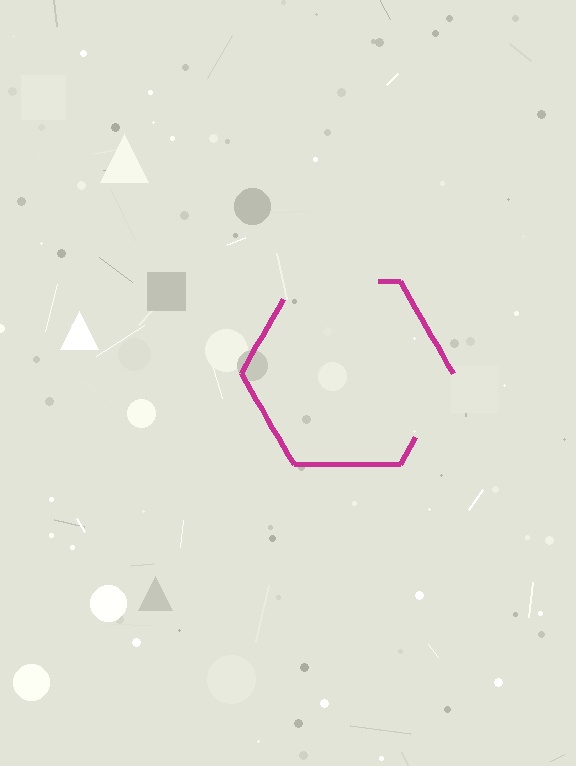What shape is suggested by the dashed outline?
The dashed outline suggests a hexagon.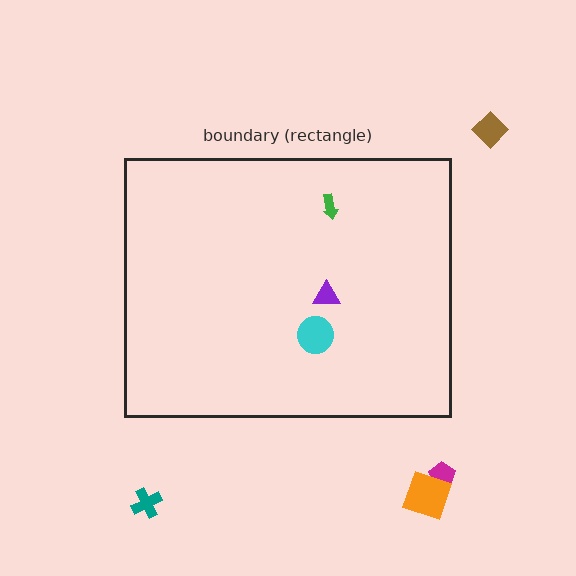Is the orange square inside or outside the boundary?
Outside.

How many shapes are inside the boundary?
3 inside, 4 outside.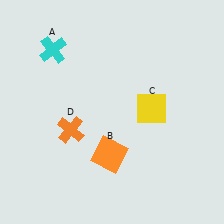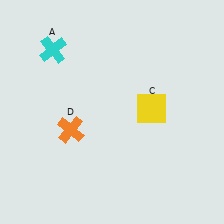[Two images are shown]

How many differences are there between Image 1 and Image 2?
There is 1 difference between the two images.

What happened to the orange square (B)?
The orange square (B) was removed in Image 2. It was in the bottom-left area of Image 1.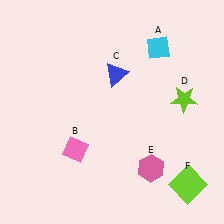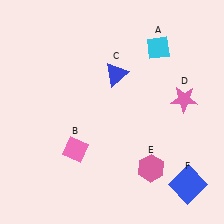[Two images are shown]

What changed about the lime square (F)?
In Image 1, F is lime. In Image 2, it changed to blue.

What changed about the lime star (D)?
In Image 1, D is lime. In Image 2, it changed to pink.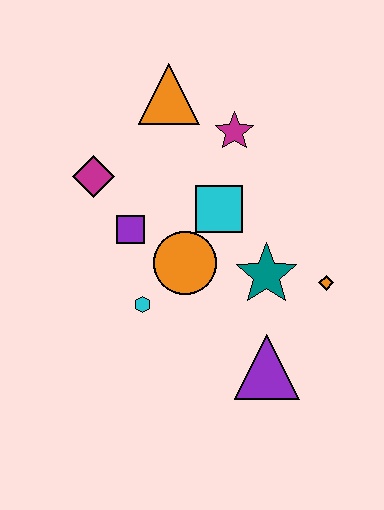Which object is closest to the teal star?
The orange diamond is closest to the teal star.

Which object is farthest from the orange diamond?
The magenta diamond is farthest from the orange diamond.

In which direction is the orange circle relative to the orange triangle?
The orange circle is below the orange triangle.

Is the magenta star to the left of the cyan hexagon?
No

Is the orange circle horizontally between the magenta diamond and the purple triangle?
Yes